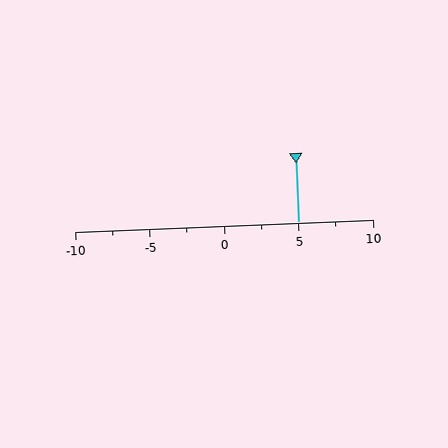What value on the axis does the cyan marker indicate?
The marker indicates approximately 5.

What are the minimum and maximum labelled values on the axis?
The axis runs from -10 to 10.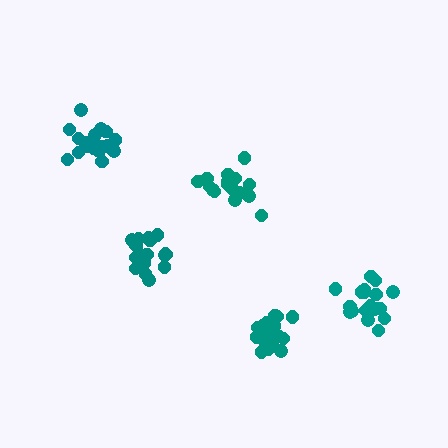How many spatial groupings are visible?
There are 5 spatial groupings.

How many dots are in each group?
Group 1: 18 dots, Group 2: 18 dots, Group 3: 20 dots, Group 4: 19 dots, Group 5: 18 dots (93 total).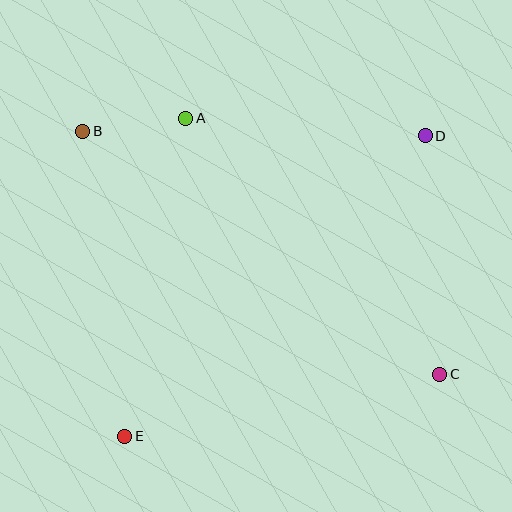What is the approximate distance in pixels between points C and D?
The distance between C and D is approximately 239 pixels.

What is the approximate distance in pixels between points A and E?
The distance between A and E is approximately 324 pixels.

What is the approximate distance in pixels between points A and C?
The distance between A and C is approximately 361 pixels.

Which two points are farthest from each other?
Points B and C are farthest from each other.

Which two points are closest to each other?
Points A and B are closest to each other.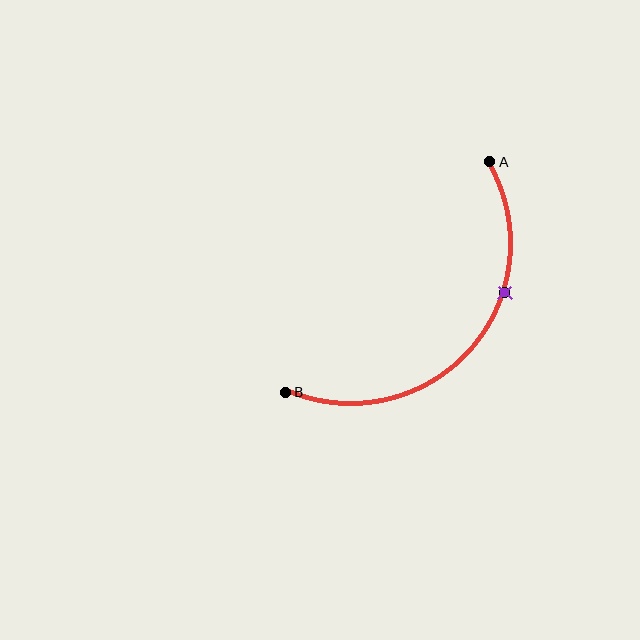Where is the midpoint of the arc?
The arc midpoint is the point on the curve farthest from the straight line joining A and B. It sits below and to the right of that line.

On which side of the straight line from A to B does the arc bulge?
The arc bulges below and to the right of the straight line connecting A and B.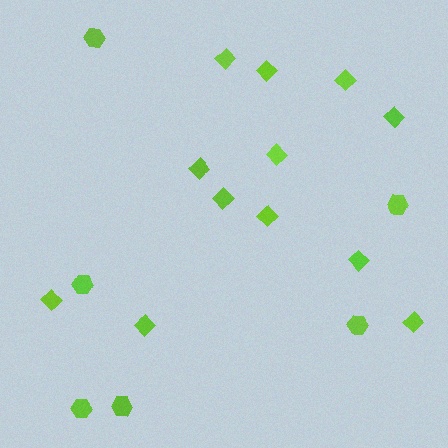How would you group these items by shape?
There are 2 groups: one group of diamonds (12) and one group of hexagons (6).